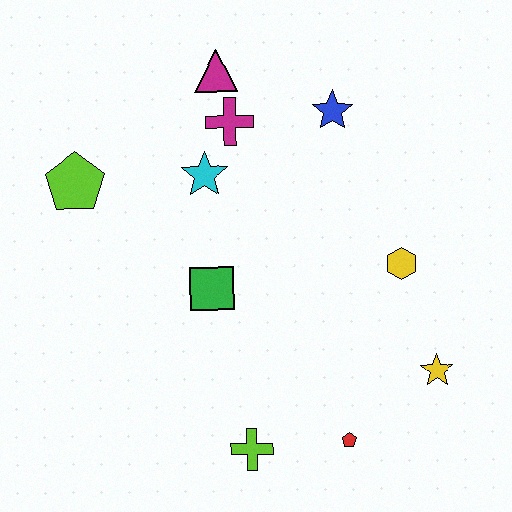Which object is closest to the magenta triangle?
The magenta cross is closest to the magenta triangle.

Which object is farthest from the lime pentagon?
The yellow star is farthest from the lime pentagon.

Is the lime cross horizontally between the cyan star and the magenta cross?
No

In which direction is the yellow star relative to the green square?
The yellow star is to the right of the green square.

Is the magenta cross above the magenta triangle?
No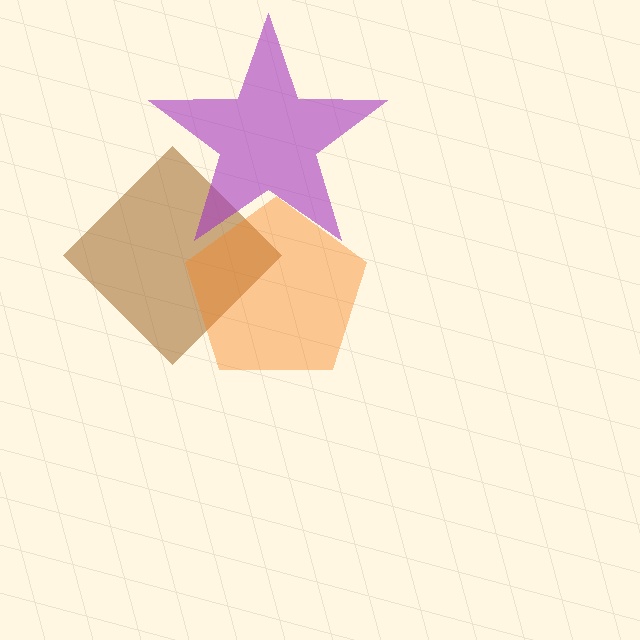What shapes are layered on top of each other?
The layered shapes are: a brown diamond, a purple star, an orange pentagon.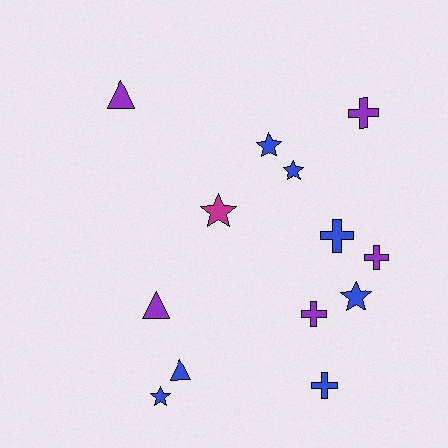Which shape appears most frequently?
Cross, with 5 objects.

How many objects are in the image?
There are 13 objects.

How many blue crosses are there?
There are 2 blue crosses.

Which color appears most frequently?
Blue, with 7 objects.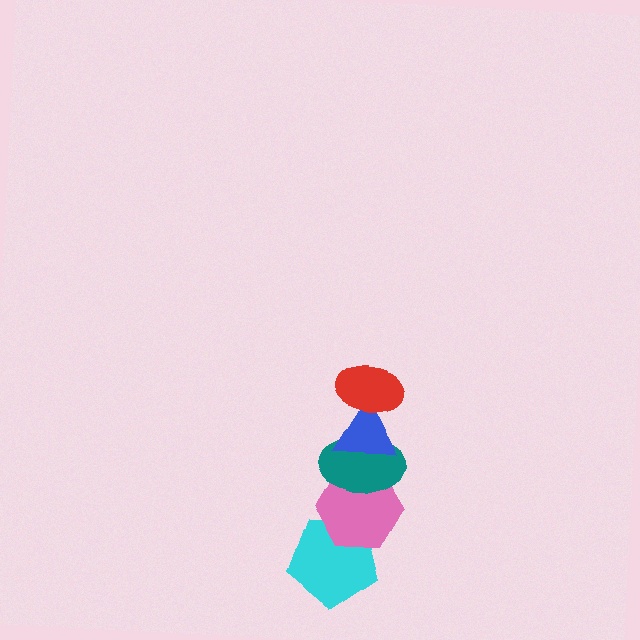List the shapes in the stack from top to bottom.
From top to bottom: the red ellipse, the blue triangle, the teal ellipse, the pink hexagon, the cyan pentagon.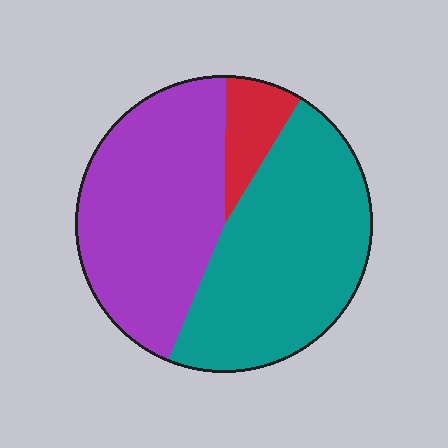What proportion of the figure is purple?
Purple covers 44% of the figure.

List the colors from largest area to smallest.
From largest to smallest: teal, purple, red.